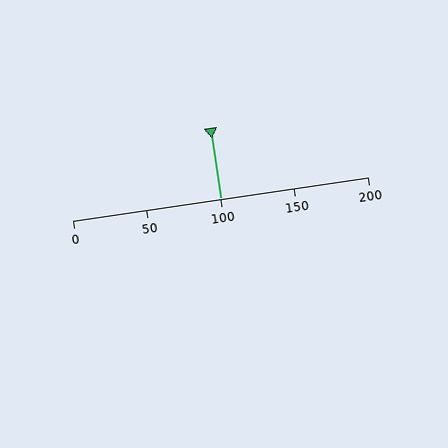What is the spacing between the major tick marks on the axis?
The major ticks are spaced 50 apart.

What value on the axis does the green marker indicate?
The marker indicates approximately 100.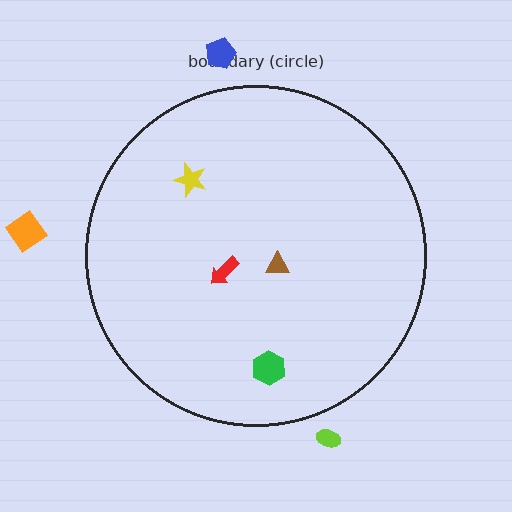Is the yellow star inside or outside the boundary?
Inside.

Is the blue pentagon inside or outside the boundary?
Outside.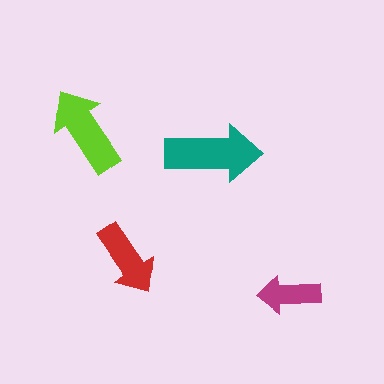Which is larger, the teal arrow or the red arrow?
The teal one.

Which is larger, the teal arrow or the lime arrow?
The teal one.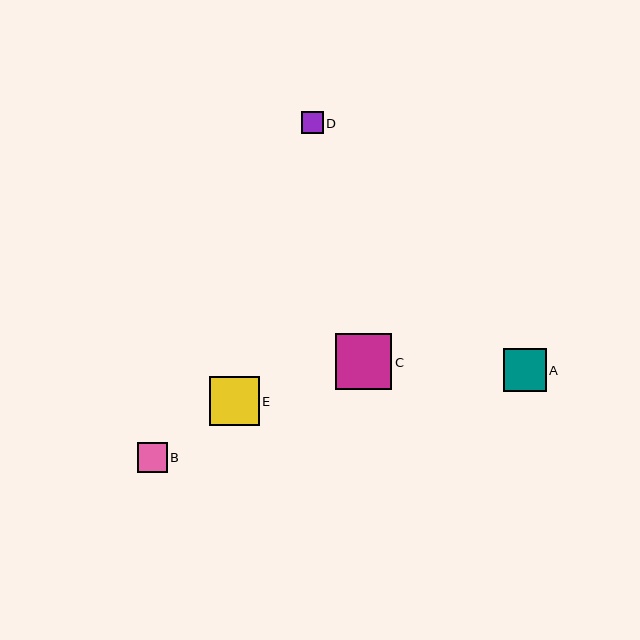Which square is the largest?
Square C is the largest with a size of approximately 56 pixels.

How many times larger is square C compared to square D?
Square C is approximately 2.5 times the size of square D.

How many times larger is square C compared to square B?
Square C is approximately 1.9 times the size of square B.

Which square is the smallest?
Square D is the smallest with a size of approximately 22 pixels.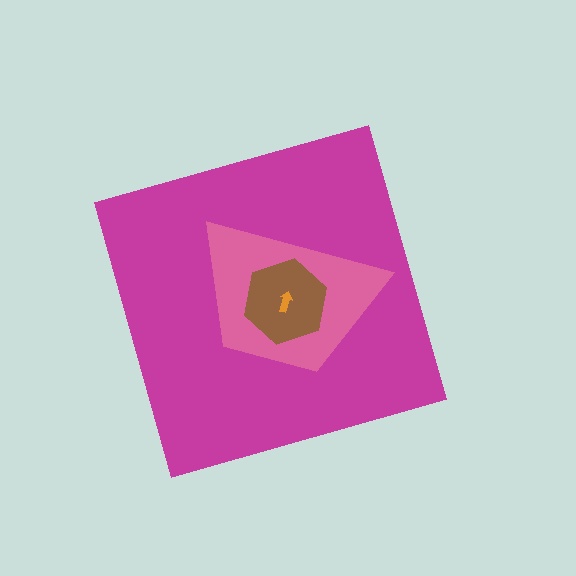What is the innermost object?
The orange arrow.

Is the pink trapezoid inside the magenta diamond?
Yes.